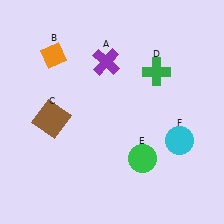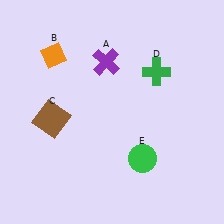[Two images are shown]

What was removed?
The cyan circle (F) was removed in Image 2.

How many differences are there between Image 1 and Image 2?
There is 1 difference between the two images.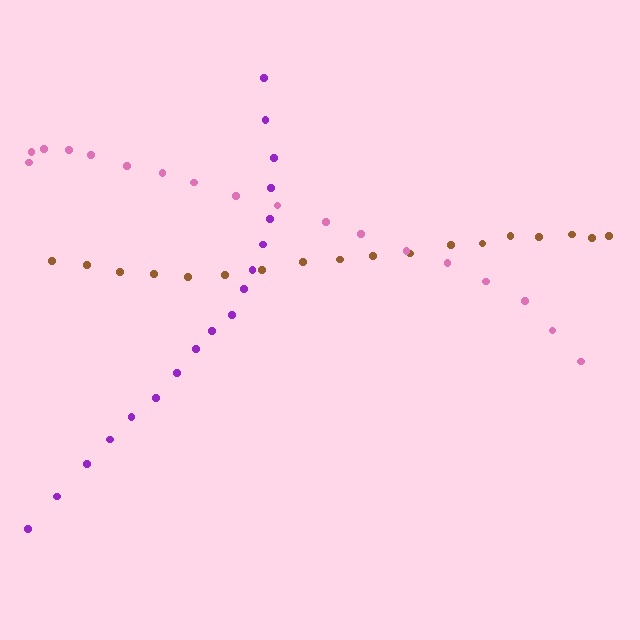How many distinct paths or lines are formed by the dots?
There are 3 distinct paths.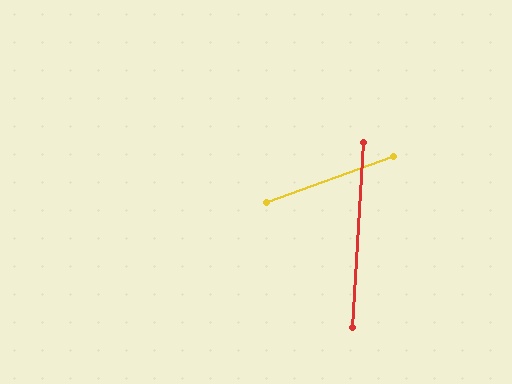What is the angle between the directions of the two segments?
Approximately 66 degrees.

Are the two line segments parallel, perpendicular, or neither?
Neither parallel nor perpendicular — they differ by about 66°.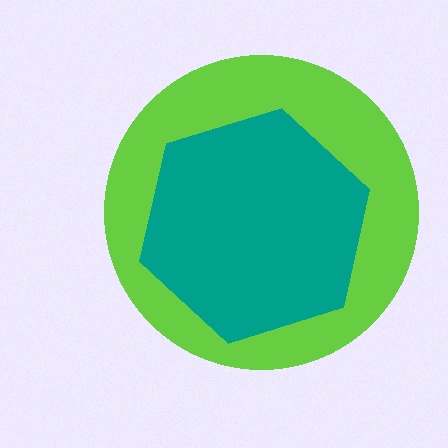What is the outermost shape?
The lime circle.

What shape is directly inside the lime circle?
The teal hexagon.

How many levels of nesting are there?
2.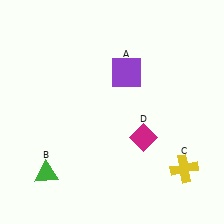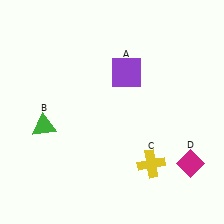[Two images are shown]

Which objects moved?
The objects that moved are: the green triangle (B), the yellow cross (C), the magenta diamond (D).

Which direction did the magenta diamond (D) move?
The magenta diamond (D) moved right.